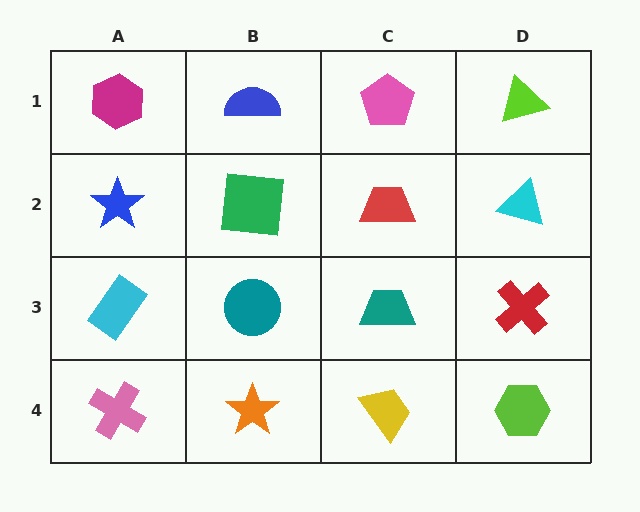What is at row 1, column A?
A magenta hexagon.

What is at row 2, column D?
A cyan triangle.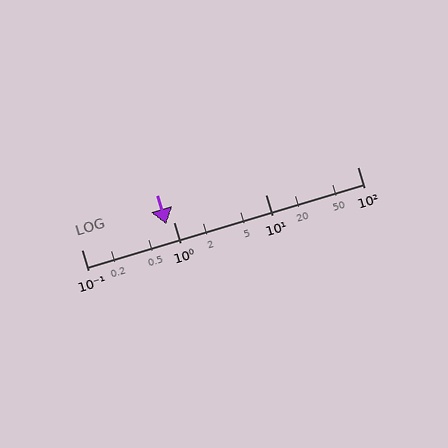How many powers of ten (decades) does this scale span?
The scale spans 3 decades, from 0.1 to 100.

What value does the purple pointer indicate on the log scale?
The pointer indicates approximately 0.84.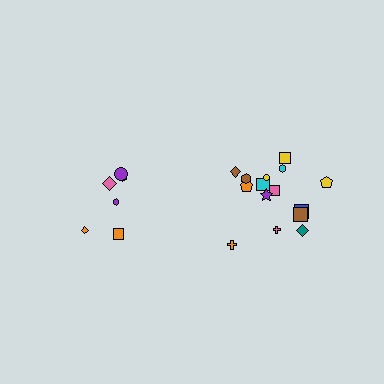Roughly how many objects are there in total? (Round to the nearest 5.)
Roughly 20 objects in total.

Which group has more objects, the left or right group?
The right group.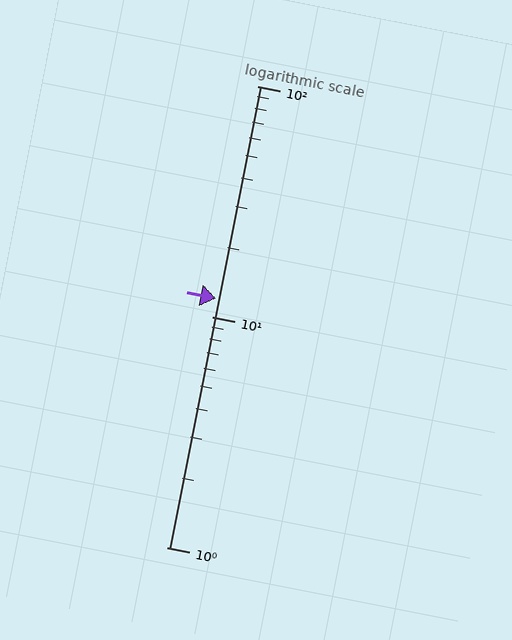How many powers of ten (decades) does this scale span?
The scale spans 2 decades, from 1 to 100.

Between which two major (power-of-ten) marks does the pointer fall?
The pointer is between 10 and 100.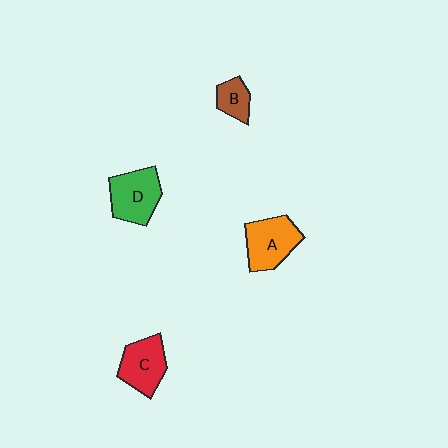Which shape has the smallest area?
Shape B (brown).